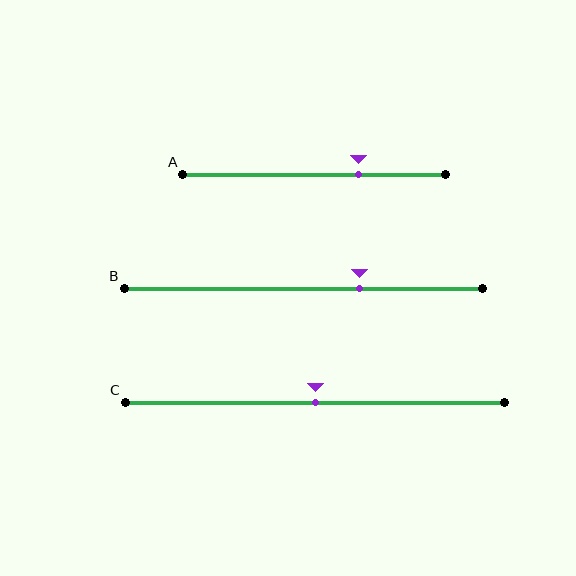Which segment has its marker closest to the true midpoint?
Segment C has its marker closest to the true midpoint.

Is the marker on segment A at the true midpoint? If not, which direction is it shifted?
No, the marker on segment A is shifted to the right by about 17% of the segment length.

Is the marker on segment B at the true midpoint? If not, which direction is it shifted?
No, the marker on segment B is shifted to the right by about 16% of the segment length.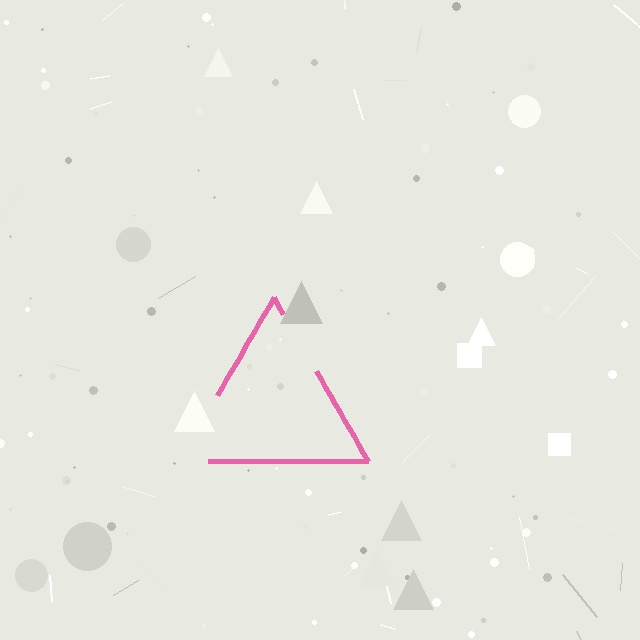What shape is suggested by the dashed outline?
The dashed outline suggests a triangle.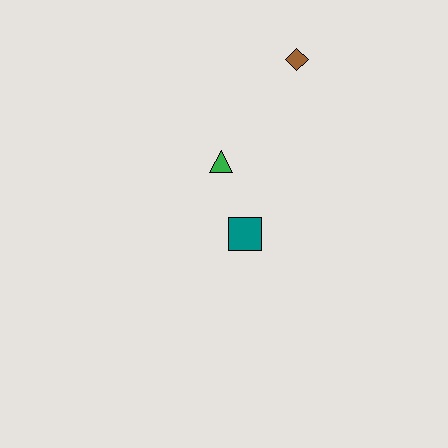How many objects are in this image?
There are 3 objects.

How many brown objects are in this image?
There is 1 brown object.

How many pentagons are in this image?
There are no pentagons.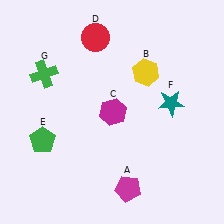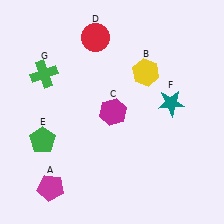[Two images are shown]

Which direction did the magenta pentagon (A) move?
The magenta pentagon (A) moved left.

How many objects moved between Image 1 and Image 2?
1 object moved between the two images.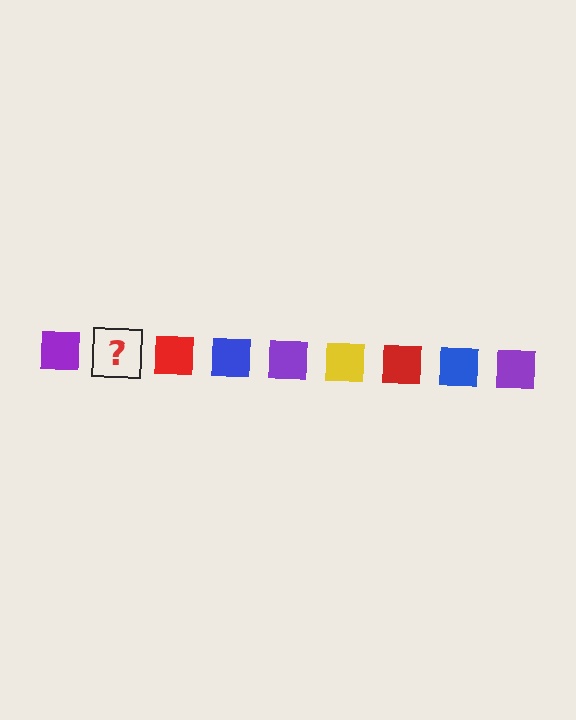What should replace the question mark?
The question mark should be replaced with a yellow square.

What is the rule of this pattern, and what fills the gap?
The rule is that the pattern cycles through purple, yellow, red, blue squares. The gap should be filled with a yellow square.